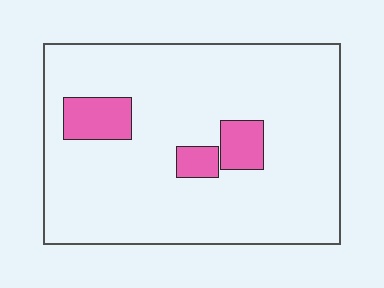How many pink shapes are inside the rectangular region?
3.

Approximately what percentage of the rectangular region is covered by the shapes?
Approximately 10%.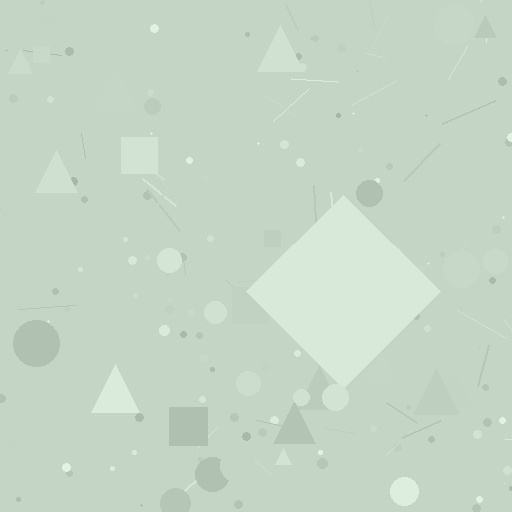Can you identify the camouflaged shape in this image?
The camouflaged shape is a diamond.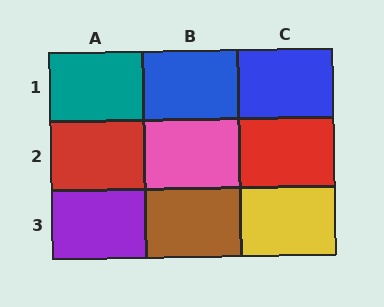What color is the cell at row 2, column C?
Red.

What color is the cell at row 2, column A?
Red.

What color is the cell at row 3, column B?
Brown.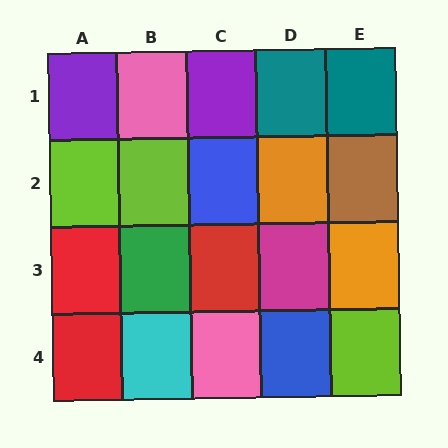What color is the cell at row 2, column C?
Blue.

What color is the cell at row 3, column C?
Red.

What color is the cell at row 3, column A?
Red.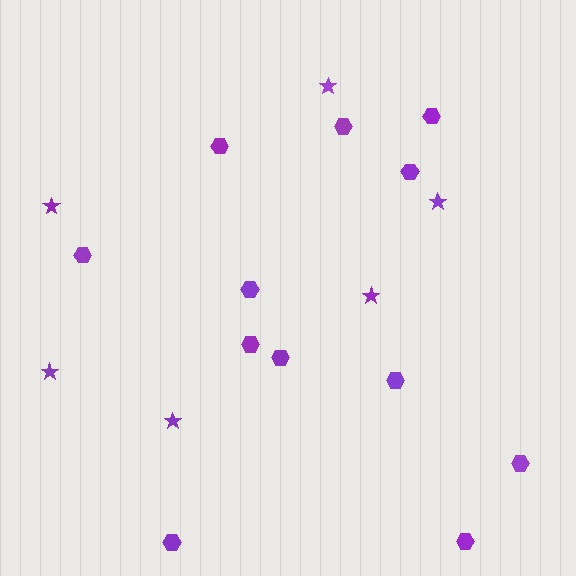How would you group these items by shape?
There are 2 groups: one group of hexagons (12) and one group of stars (6).